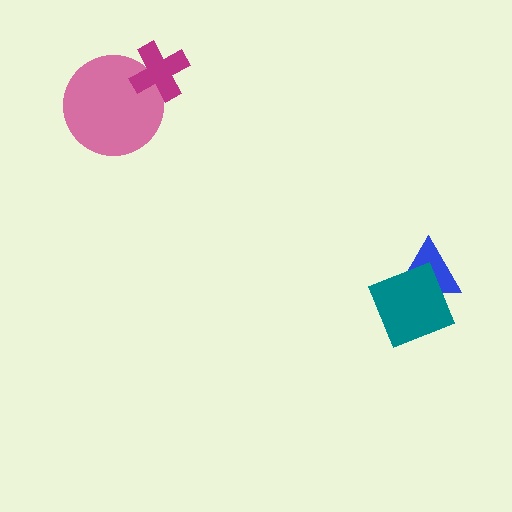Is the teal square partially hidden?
No, no other shape covers it.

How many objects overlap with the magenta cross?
1 object overlaps with the magenta cross.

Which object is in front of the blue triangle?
The teal square is in front of the blue triangle.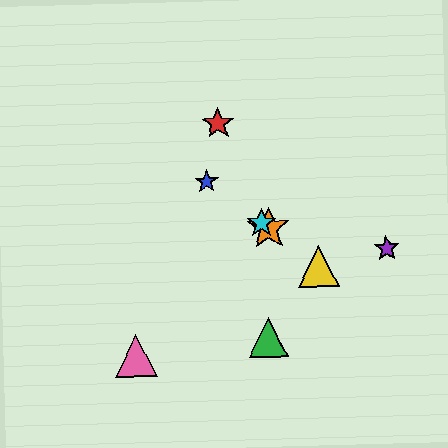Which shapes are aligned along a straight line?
The blue star, the yellow triangle, the orange star, the cyan star are aligned along a straight line.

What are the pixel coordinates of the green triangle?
The green triangle is at (268, 337).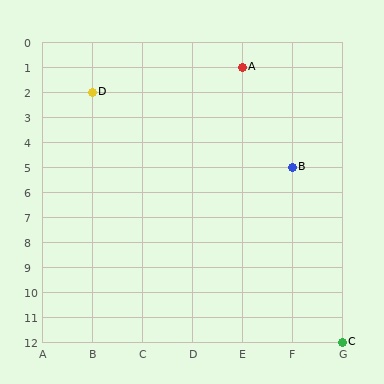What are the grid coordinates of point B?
Point B is at grid coordinates (F, 5).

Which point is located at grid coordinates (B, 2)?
Point D is at (B, 2).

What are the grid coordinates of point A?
Point A is at grid coordinates (E, 1).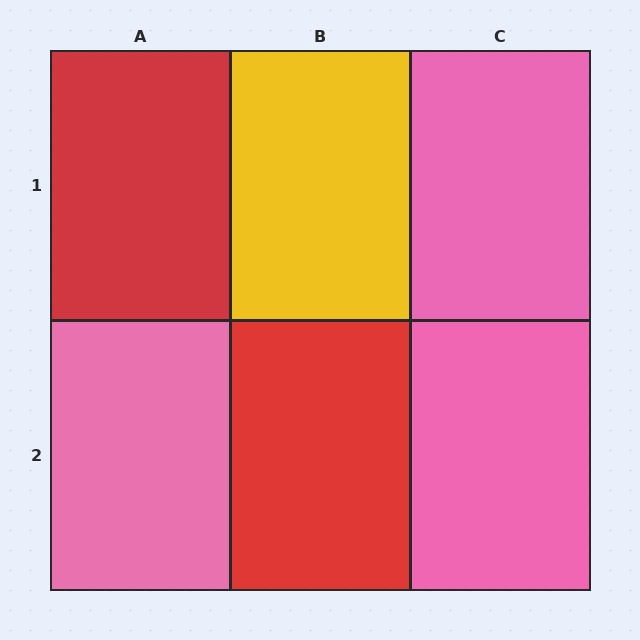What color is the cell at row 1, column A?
Red.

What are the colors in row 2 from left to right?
Pink, red, pink.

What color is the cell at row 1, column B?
Yellow.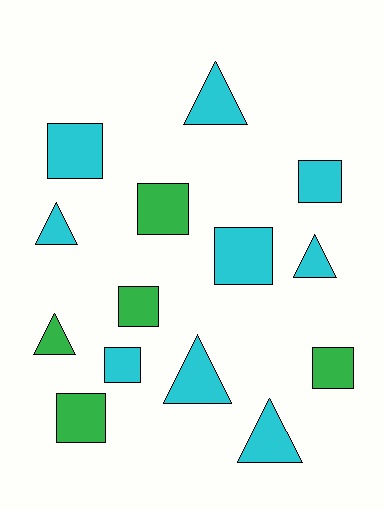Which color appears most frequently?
Cyan, with 9 objects.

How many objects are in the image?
There are 14 objects.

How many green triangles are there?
There is 1 green triangle.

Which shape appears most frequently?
Square, with 8 objects.